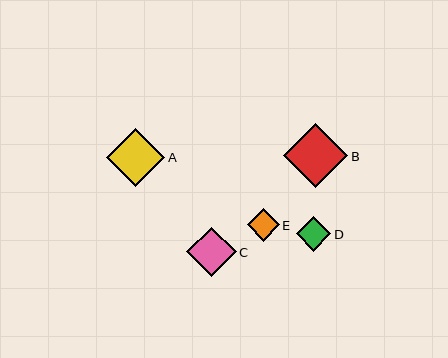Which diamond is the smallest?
Diamond E is the smallest with a size of approximately 32 pixels.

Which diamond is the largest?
Diamond B is the largest with a size of approximately 64 pixels.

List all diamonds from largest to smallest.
From largest to smallest: B, A, C, D, E.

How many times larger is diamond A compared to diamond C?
Diamond A is approximately 1.2 times the size of diamond C.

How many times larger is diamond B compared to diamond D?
Diamond B is approximately 1.9 times the size of diamond D.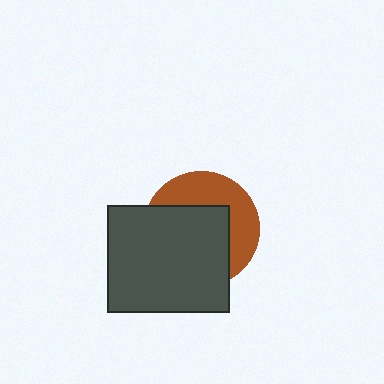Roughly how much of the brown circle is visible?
A small part of it is visible (roughly 42%).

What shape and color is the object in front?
The object in front is a dark gray rectangle.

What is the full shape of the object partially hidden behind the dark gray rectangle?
The partially hidden object is a brown circle.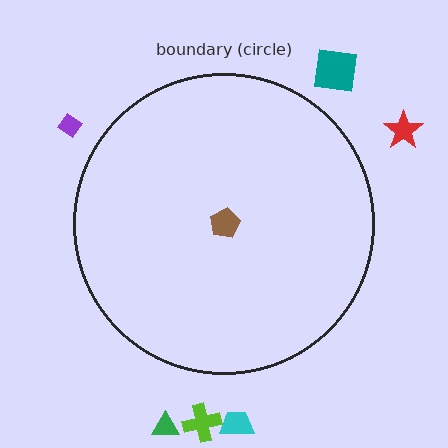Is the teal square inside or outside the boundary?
Outside.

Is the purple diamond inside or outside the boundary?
Outside.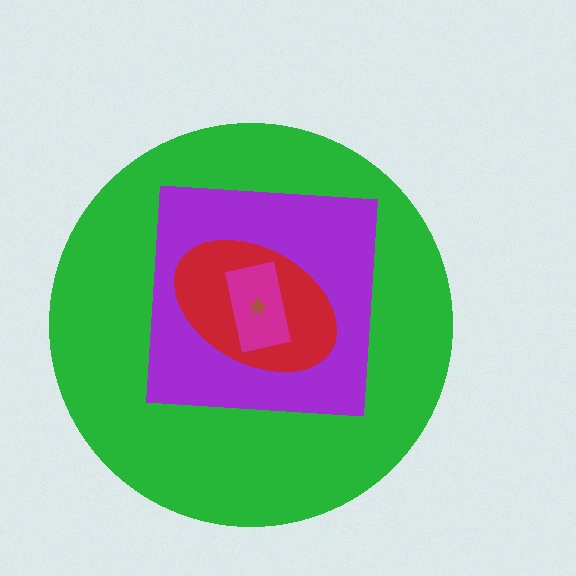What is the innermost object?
The brown star.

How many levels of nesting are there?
5.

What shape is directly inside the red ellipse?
The magenta rectangle.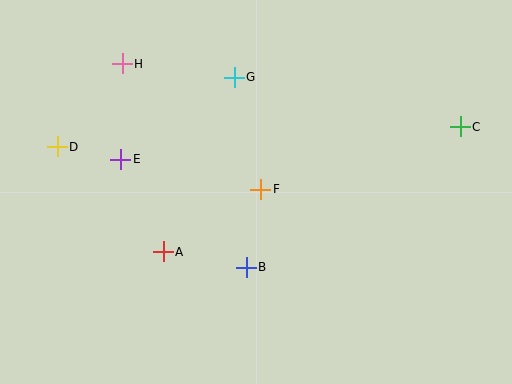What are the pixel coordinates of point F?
Point F is at (261, 189).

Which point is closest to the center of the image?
Point F at (261, 189) is closest to the center.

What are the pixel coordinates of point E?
Point E is at (121, 159).